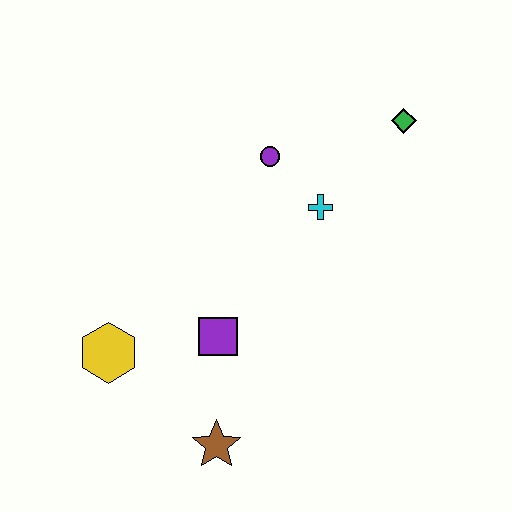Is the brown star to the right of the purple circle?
No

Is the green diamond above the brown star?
Yes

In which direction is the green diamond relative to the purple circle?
The green diamond is to the right of the purple circle.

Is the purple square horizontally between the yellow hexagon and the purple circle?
Yes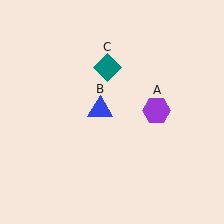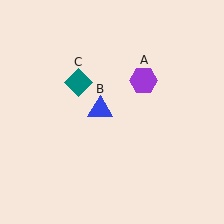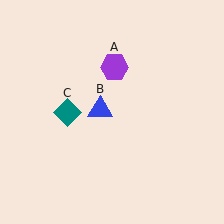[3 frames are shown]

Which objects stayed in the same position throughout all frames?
Blue triangle (object B) remained stationary.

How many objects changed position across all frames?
2 objects changed position: purple hexagon (object A), teal diamond (object C).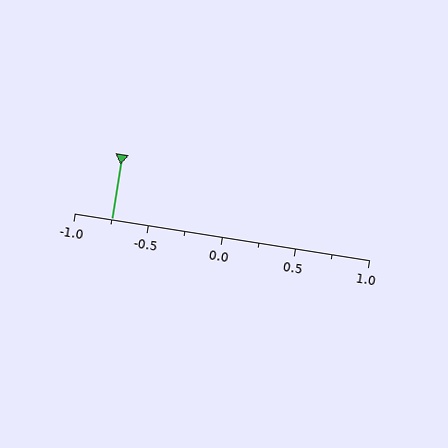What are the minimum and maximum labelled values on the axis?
The axis runs from -1.0 to 1.0.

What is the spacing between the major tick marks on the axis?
The major ticks are spaced 0.5 apart.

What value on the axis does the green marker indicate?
The marker indicates approximately -0.75.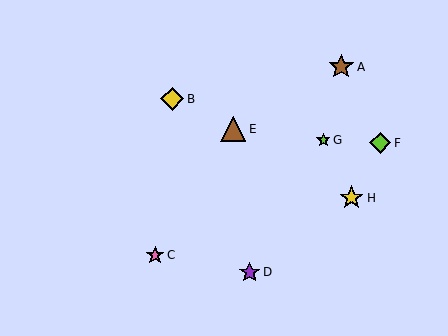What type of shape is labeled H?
Shape H is a yellow star.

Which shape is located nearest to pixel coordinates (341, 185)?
The yellow star (labeled H) at (352, 198) is nearest to that location.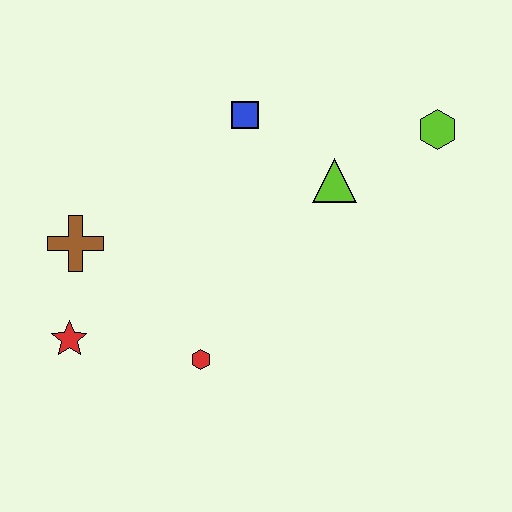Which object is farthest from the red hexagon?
The lime hexagon is farthest from the red hexagon.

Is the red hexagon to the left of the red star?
No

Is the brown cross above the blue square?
No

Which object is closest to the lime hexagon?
The lime triangle is closest to the lime hexagon.